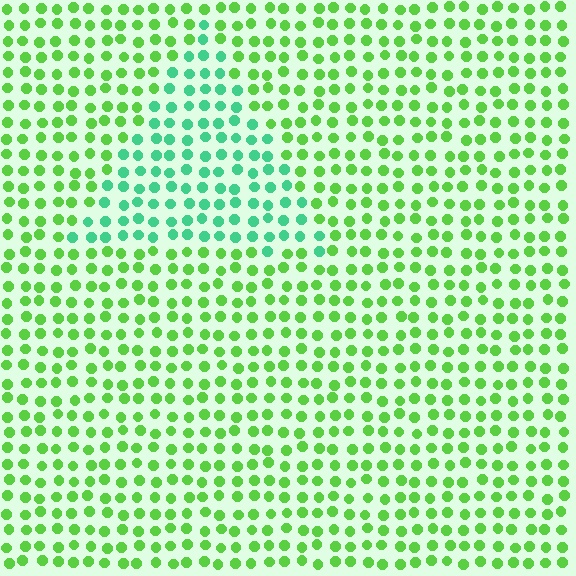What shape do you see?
I see a triangle.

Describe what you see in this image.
The image is filled with small lime elements in a uniform arrangement. A triangle-shaped region is visible where the elements are tinted to a slightly different hue, forming a subtle color boundary.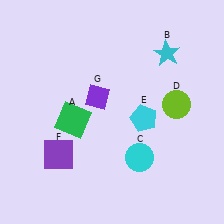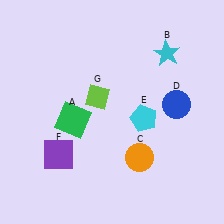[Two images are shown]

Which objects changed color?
C changed from cyan to orange. D changed from lime to blue. G changed from purple to lime.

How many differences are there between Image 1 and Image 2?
There are 3 differences between the two images.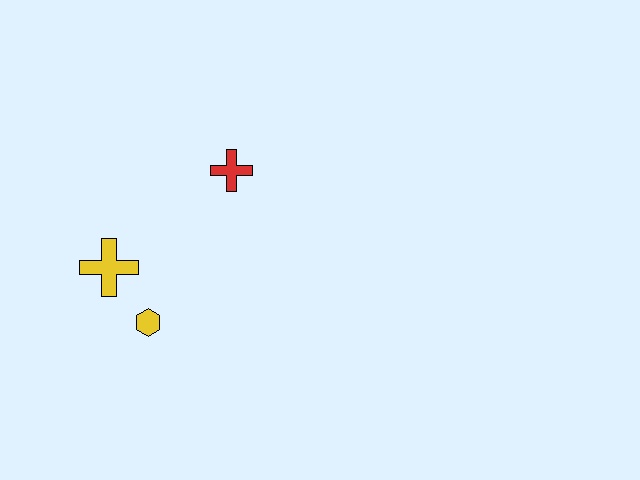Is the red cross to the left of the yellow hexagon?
No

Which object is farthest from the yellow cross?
The red cross is farthest from the yellow cross.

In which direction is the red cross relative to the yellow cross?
The red cross is to the right of the yellow cross.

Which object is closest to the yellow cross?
The yellow hexagon is closest to the yellow cross.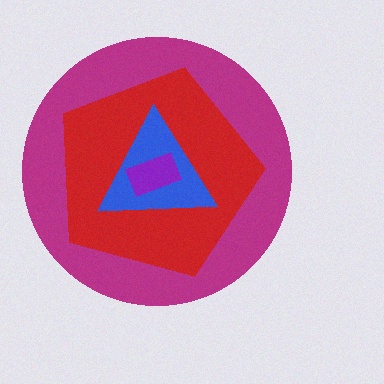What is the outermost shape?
The magenta circle.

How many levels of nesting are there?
4.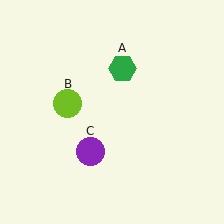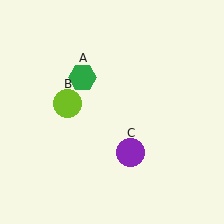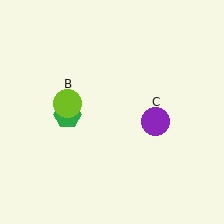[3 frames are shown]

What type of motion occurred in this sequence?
The green hexagon (object A), purple circle (object C) rotated counterclockwise around the center of the scene.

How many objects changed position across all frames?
2 objects changed position: green hexagon (object A), purple circle (object C).